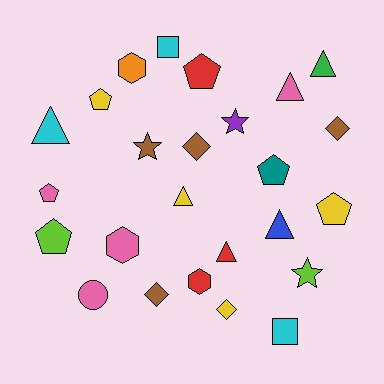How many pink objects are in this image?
There are 4 pink objects.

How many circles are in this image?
There is 1 circle.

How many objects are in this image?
There are 25 objects.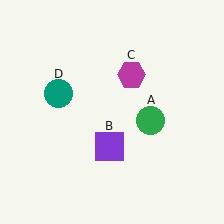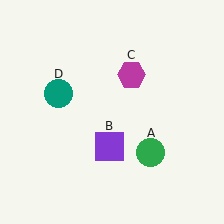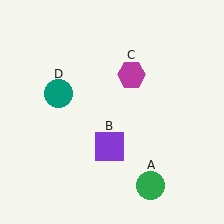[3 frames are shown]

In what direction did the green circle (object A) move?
The green circle (object A) moved down.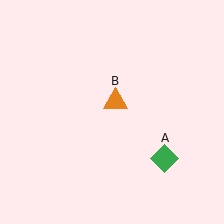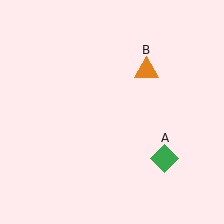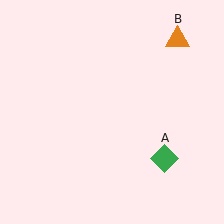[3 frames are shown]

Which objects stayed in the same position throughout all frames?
Green diamond (object A) remained stationary.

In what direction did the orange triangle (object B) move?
The orange triangle (object B) moved up and to the right.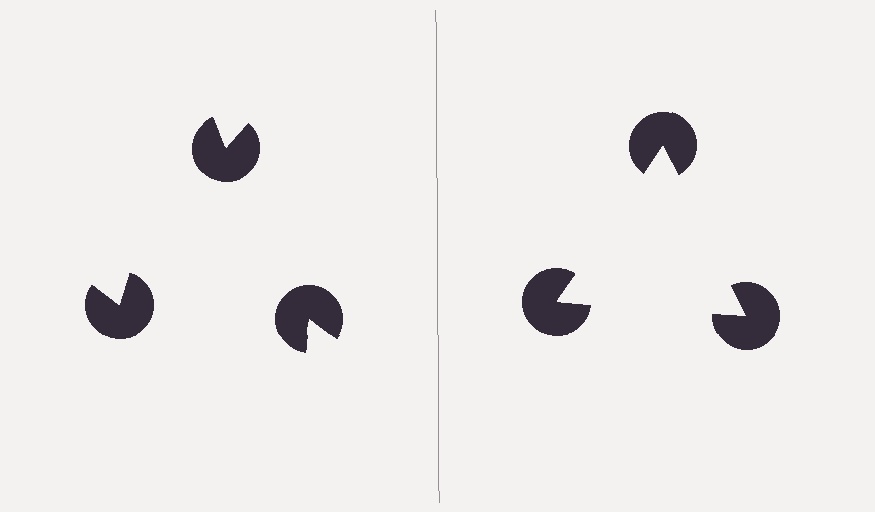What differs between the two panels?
The pac-man discs are positioned identically on both sides; only the wedge orientations differ. On the right they align to a triangle; on the left they are misaligned.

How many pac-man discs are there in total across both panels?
6 — 3 on each side.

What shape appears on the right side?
An illusory triangle.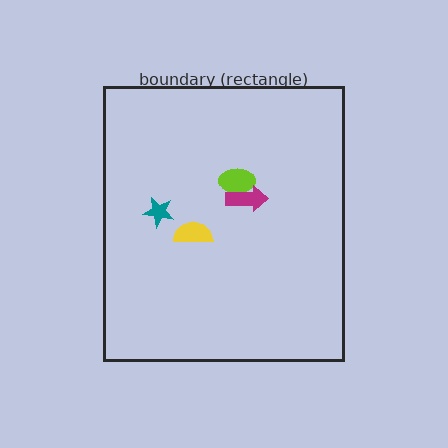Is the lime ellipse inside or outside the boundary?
Inside.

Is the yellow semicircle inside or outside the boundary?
Inside.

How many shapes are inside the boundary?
4 inside, 0 outside.